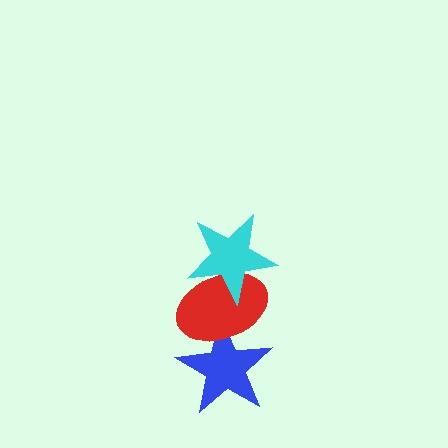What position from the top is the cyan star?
The cyan star is 1st from the top.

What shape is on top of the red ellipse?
The cyan star is on top of the red ellipse.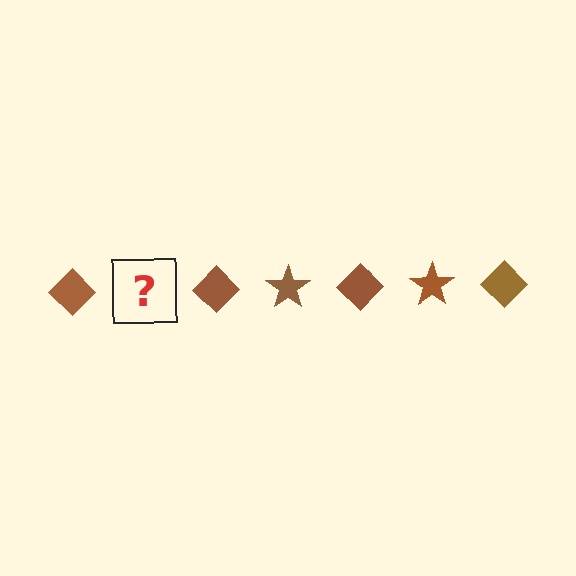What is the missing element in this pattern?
The missing element is a brown star.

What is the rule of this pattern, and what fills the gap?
The rule is that the pattern cycles through diamond, star shapes in brown. The gap should be filled with a brown star.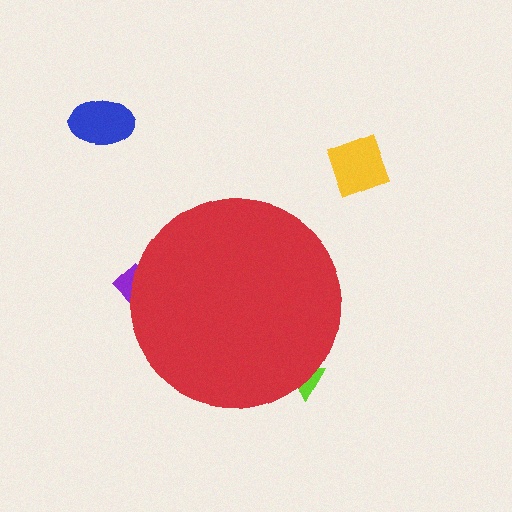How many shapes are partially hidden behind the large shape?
2 shapes are partially hidden.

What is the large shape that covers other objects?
A red circle.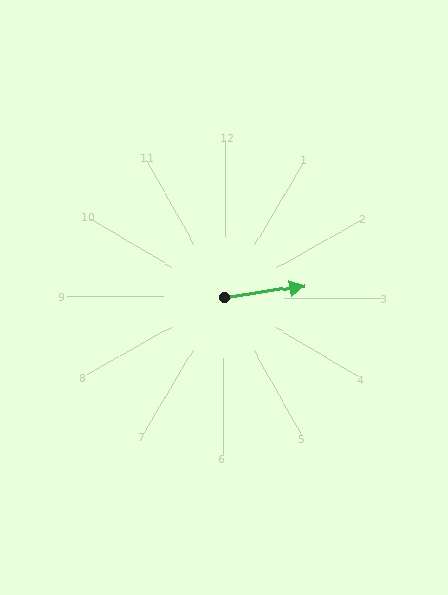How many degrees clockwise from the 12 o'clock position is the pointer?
Approximately 81 degrees.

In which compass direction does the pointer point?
East.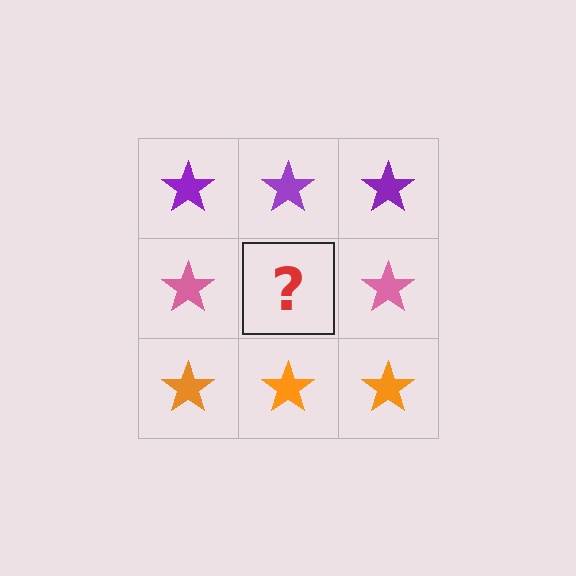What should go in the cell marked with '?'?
The missing cell should contain a pink star.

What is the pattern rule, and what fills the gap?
The rule is that each row has a consistent color. The gap should be filled with a pink star.